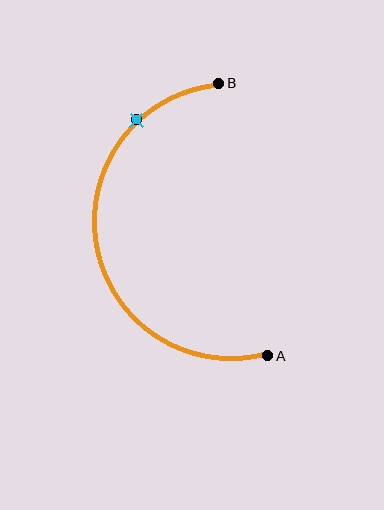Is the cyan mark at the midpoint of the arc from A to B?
No. The cyan mark lies on the arc but is closer to endpoint B. The arc midpoint would be at the point on the curve equidistant along the arc from both A and B.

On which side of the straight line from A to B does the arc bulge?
The arc bulges to the left of the straight line connecting A and B.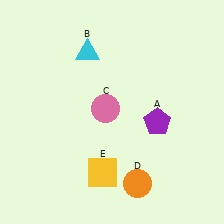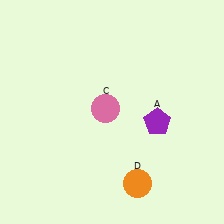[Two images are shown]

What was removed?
The cyan triangle (B), the yellow square (E) were removed in Image 2.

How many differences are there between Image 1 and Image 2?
There are 2 differences between the two images.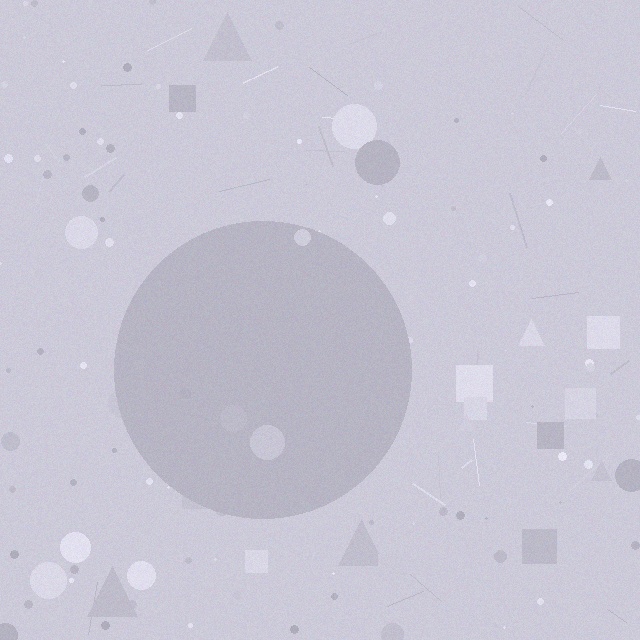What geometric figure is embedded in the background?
A circle is embedded in the background.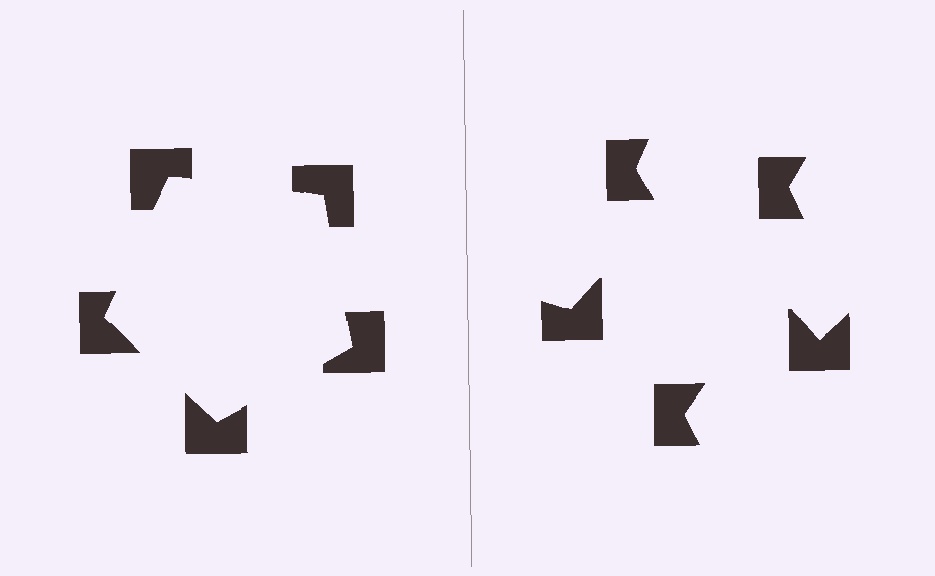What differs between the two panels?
The notched squares are positioned identically on both sides; only the wedge orientations differ. On the left they align to a pentagon; on the right they are misaligned.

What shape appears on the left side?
An illusory pentagon.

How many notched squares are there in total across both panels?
10 — 5 on each side.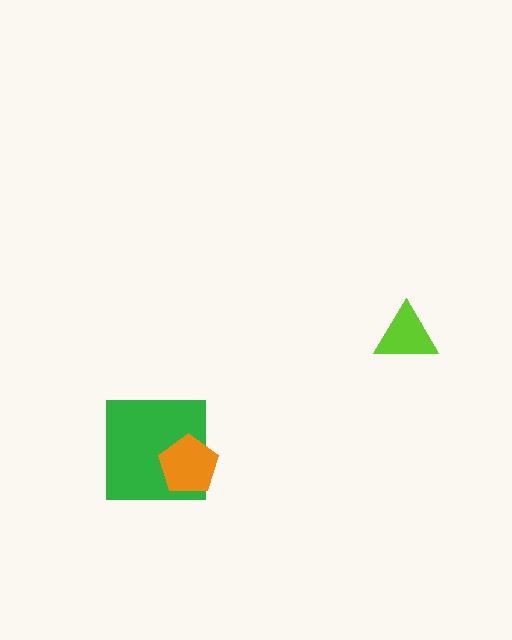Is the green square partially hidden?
Yes, it is partially covered by another shape.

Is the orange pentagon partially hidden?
No, no other shape covers it.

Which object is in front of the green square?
The orange pentagon is in front of the green square.